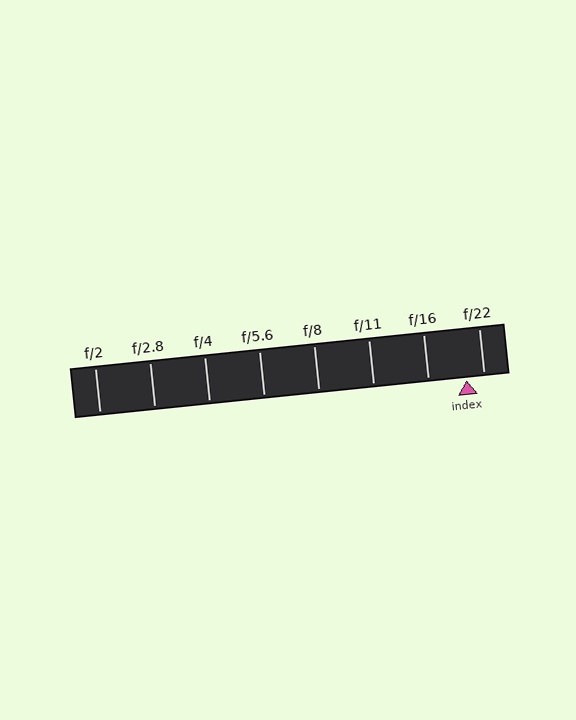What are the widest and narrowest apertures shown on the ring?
The widest aperture shown is f/2 and the narrowest is f/22.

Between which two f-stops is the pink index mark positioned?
The index mark is between f/16 and f/22.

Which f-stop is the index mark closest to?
The index mark is closest to f/22.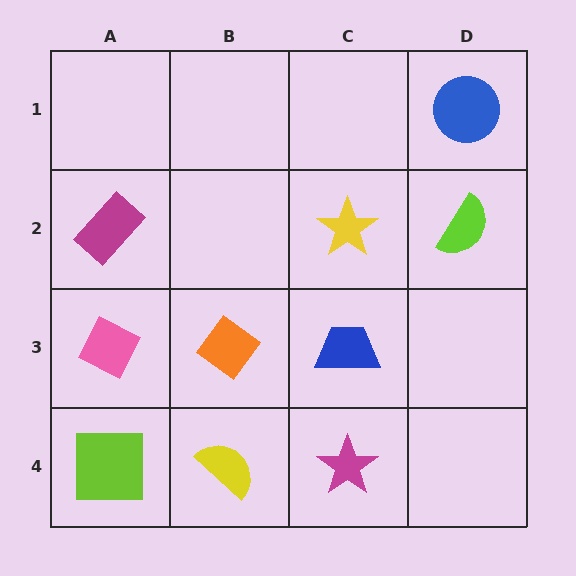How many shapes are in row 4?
3 shapes.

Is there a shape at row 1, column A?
No, that cell is empty.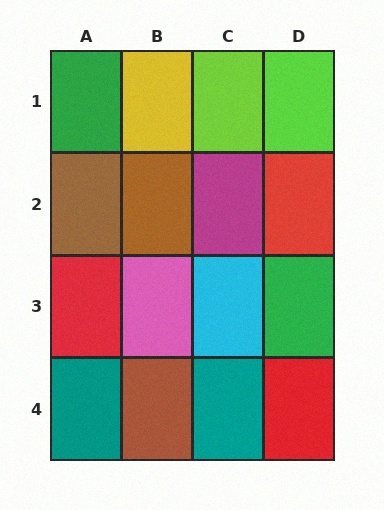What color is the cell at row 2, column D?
Red.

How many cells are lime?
2 cells are lime.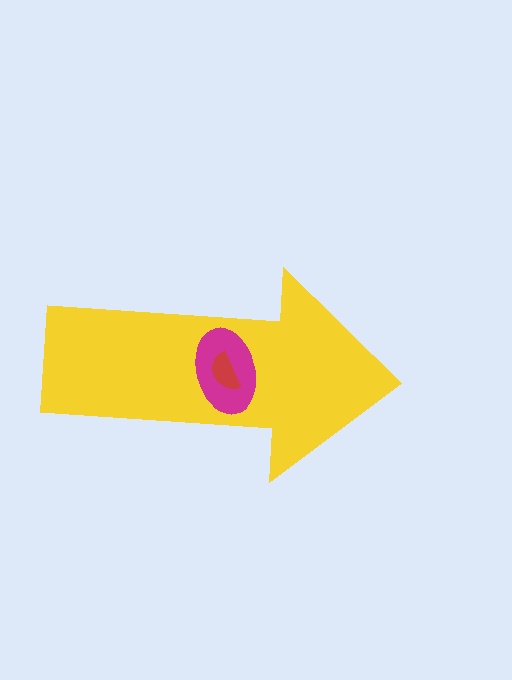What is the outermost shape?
The yellow arrow.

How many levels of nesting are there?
3.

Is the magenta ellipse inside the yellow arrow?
Yes.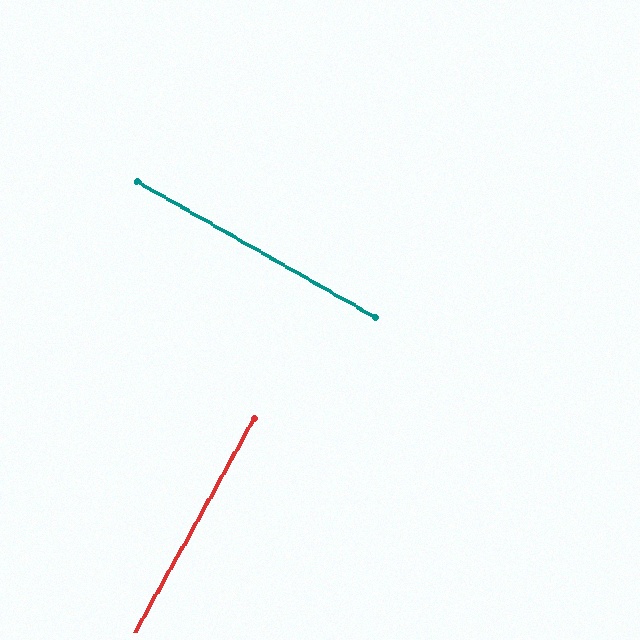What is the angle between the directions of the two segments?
Approximately 89 degrees.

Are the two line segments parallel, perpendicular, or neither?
Perpendicular — they meet at approximately 89°.